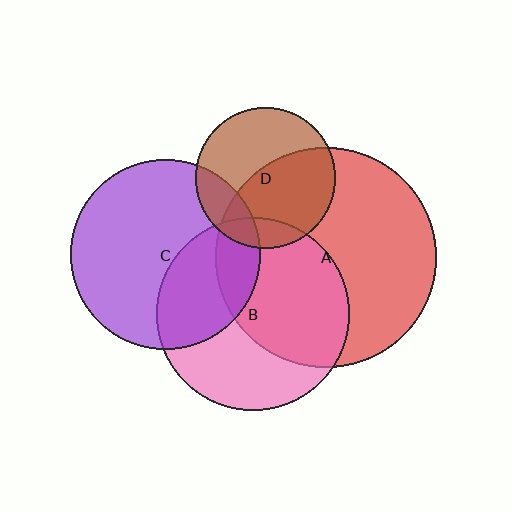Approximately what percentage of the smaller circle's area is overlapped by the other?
Approximately 35%.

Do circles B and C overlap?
Yes.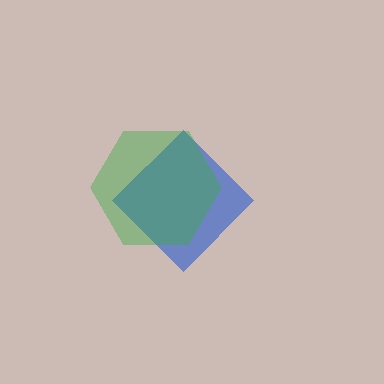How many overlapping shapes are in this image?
There are 2 overlapping shapes in the image.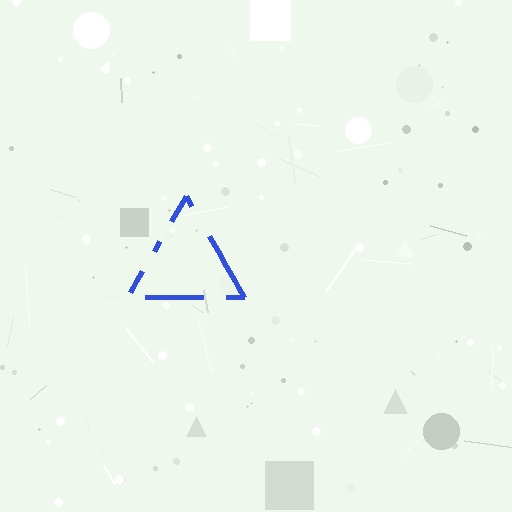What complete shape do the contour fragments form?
The contour fragments form a triangle.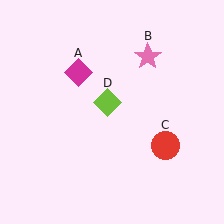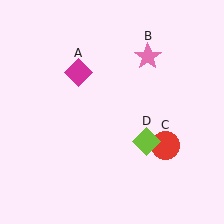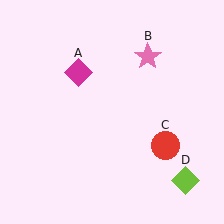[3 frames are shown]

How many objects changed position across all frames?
1 object changed position: lime diamond (object D).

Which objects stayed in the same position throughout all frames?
Magenta diamond (object A) and pink star (object B) and red circle (object C) remained stationary.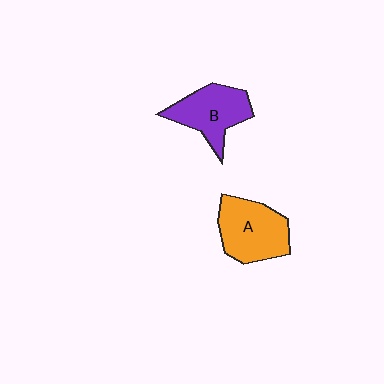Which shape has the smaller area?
Shape B (purple).